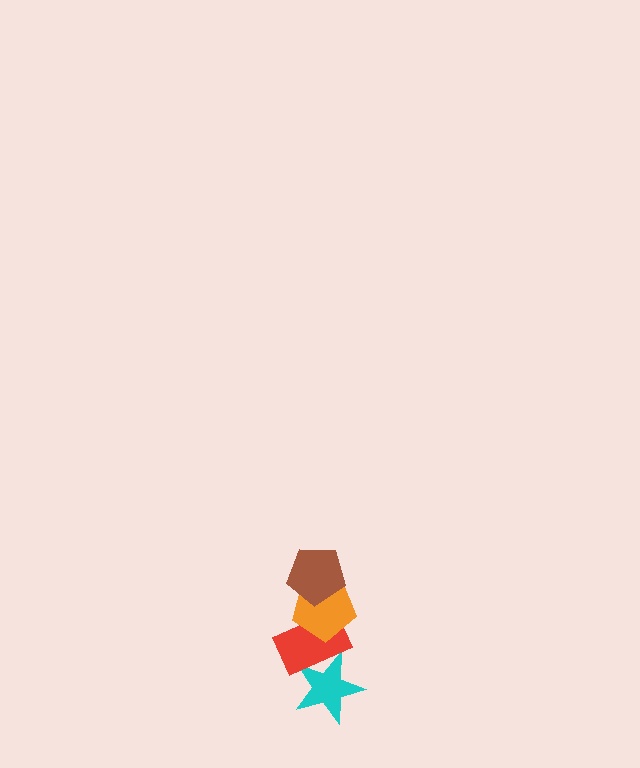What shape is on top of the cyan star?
The red rectangle is on top of the cyan star.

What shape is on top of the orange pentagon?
The brown pentagon is on top of the orange pentagon.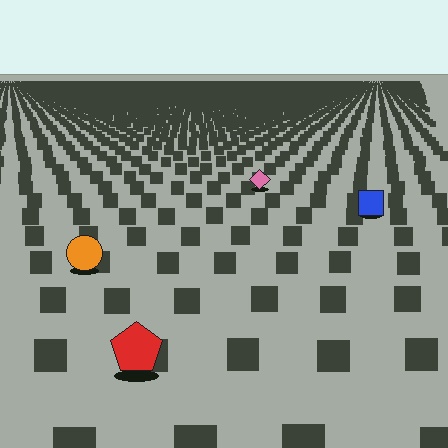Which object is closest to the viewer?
The red pentagon is closest. The texture marks near it are larger and more spread out.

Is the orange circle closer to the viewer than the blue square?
Yes. The orange circle is closer — you can tell from the texture gradient: the ground texture is coarser near it.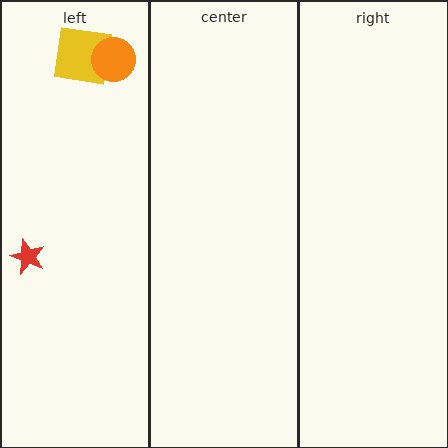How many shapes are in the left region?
3.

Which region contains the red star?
The left region.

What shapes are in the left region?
The yellow square, the red star, the orange circle.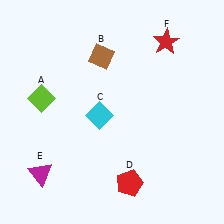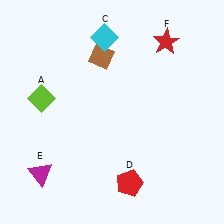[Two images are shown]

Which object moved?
The cyan diamond (C) moved up.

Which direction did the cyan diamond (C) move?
The cyan diamond (C) moved up.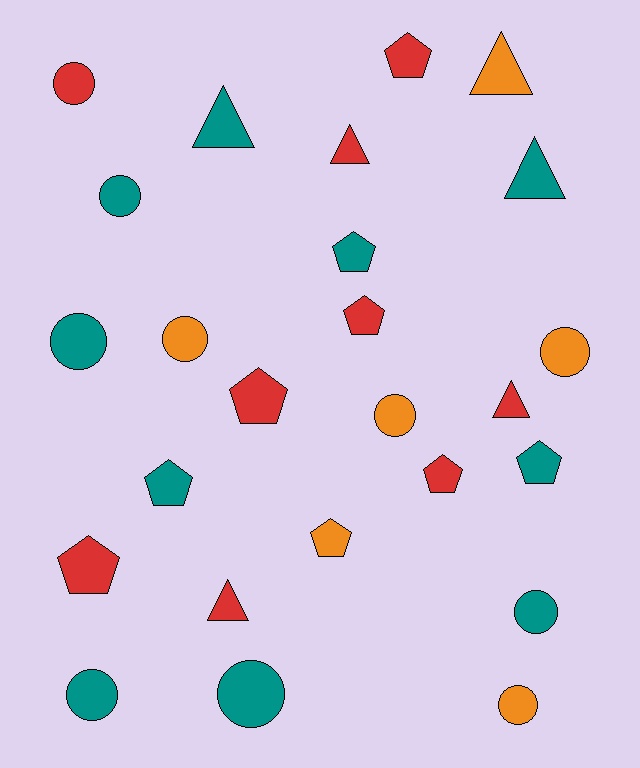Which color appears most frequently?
Teal, with 10 objects.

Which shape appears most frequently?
Circle, with 10 objects.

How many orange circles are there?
There are 4 orange circles.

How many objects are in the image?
There are 25 objects.